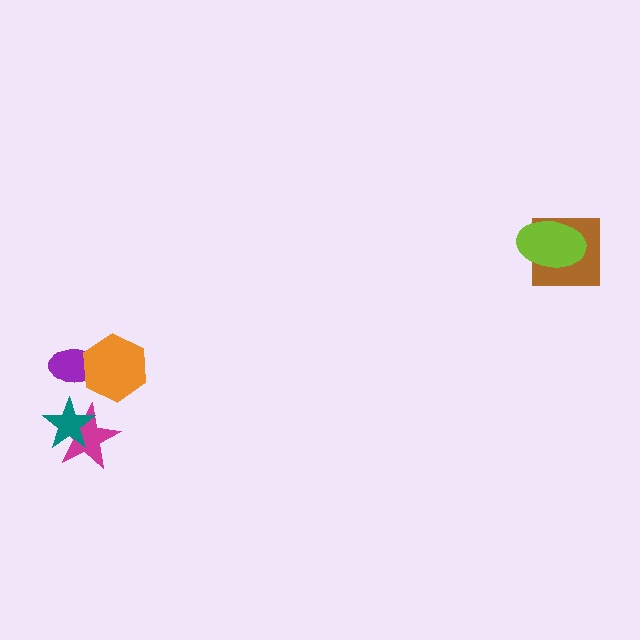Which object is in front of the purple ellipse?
The orange hexagon is in front of the purple ellipse.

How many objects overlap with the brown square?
1 object overlaps with the brown square.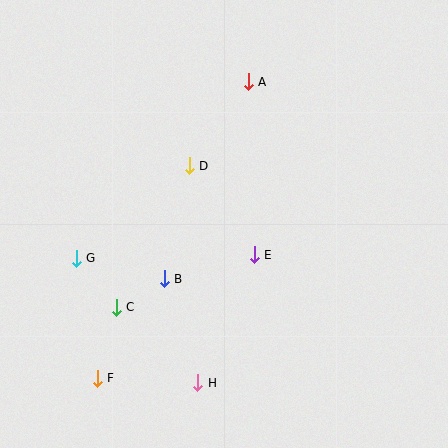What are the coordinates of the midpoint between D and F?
The midpoint between D and F is at (143, 272).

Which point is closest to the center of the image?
Point E at (254, 255) is closest to the center.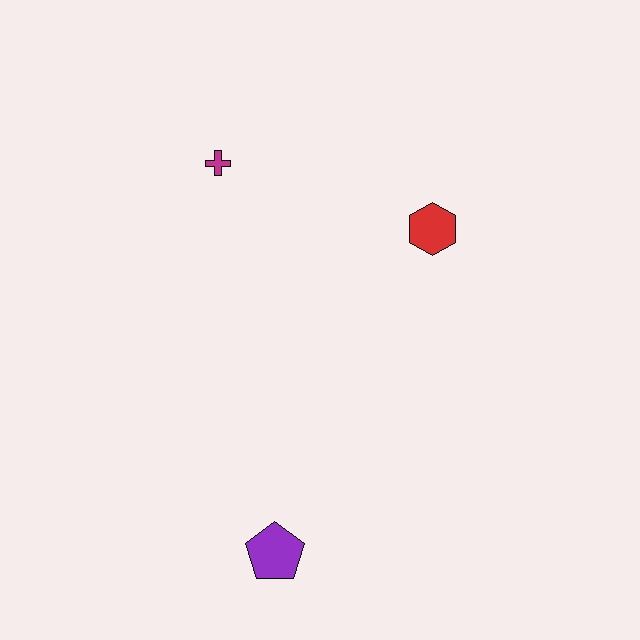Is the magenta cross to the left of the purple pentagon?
Yes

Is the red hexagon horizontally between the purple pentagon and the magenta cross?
No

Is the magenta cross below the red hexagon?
No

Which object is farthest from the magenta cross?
The purple pentagon is farthest from the magenta cross.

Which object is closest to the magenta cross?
The red hexagon is closest to the magenta cross.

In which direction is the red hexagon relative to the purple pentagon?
The red hexagon is above the purple pentagon.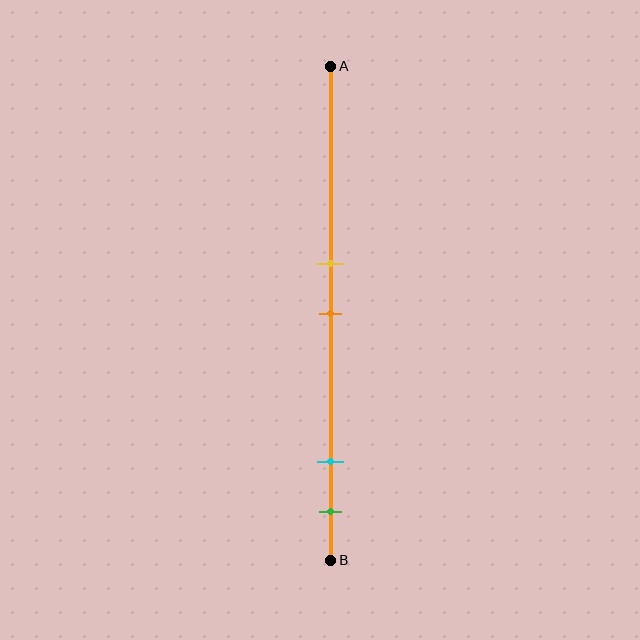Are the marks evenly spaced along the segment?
No, the marks are not evenly spaced.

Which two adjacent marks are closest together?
The yellow and orange marks are the closest adjacent pair.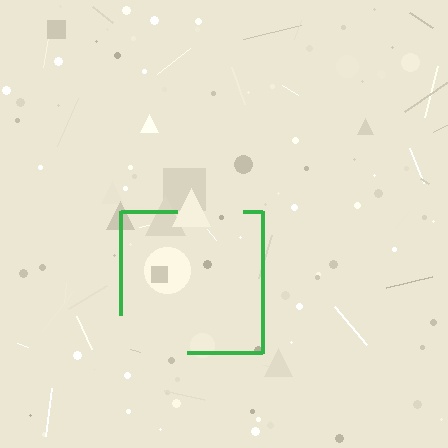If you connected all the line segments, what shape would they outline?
They would outline a square.